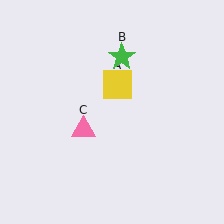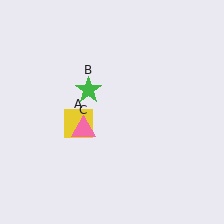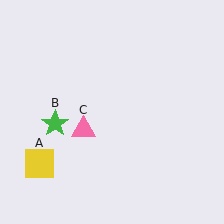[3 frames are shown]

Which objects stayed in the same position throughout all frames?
Pink triangle (object C) remained stationary.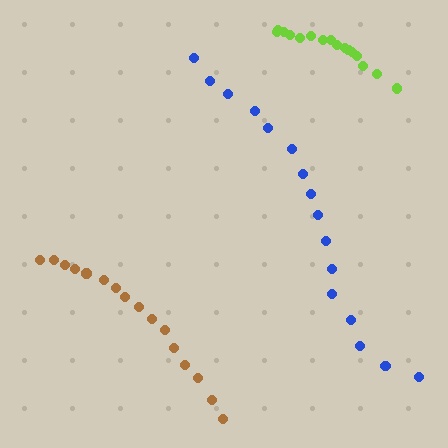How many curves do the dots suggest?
There are 3 distinct paths.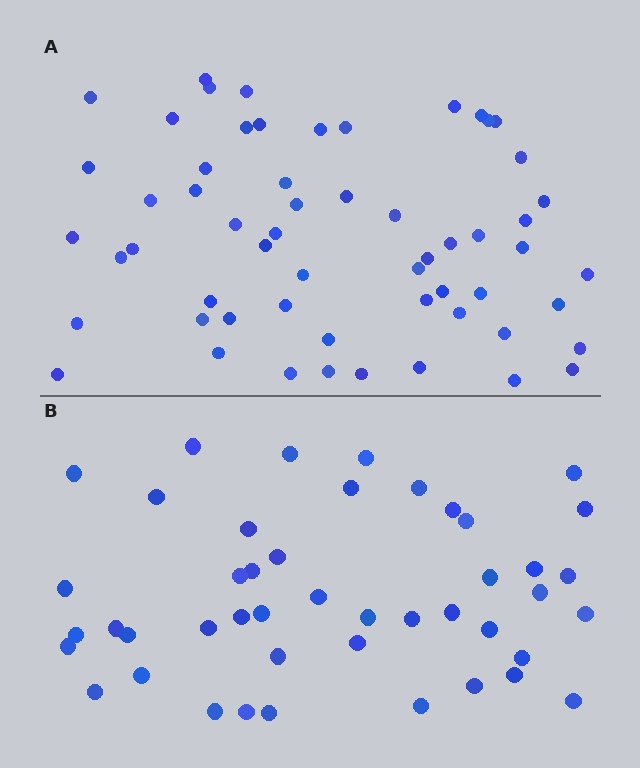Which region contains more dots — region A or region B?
Region A (the top region) has more dots.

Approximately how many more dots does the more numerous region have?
Region A has approximately 15 more dots than region B.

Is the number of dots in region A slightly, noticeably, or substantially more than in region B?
Region A has noticeably more, but not dramatically so. The ratio is roughly 1.3 to 1.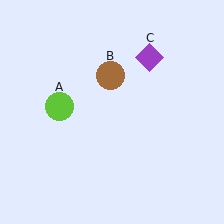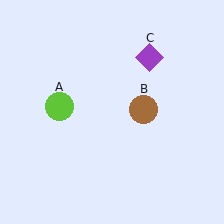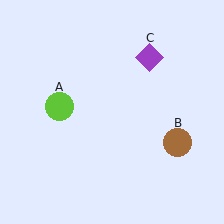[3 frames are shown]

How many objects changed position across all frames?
1 object changed position: brown circle (object B).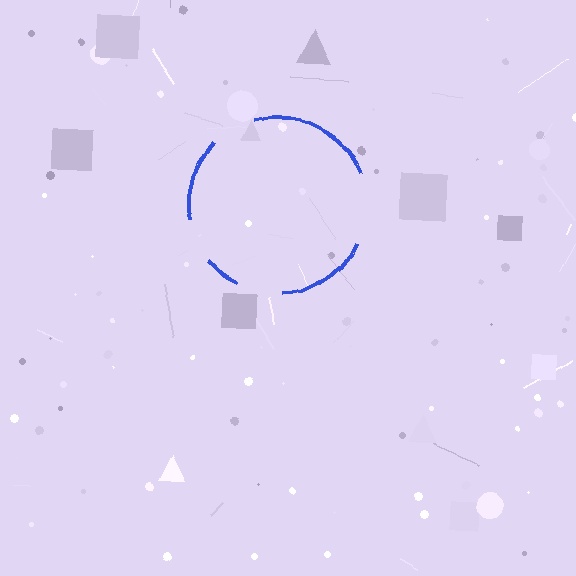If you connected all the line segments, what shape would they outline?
They would outline a circle.